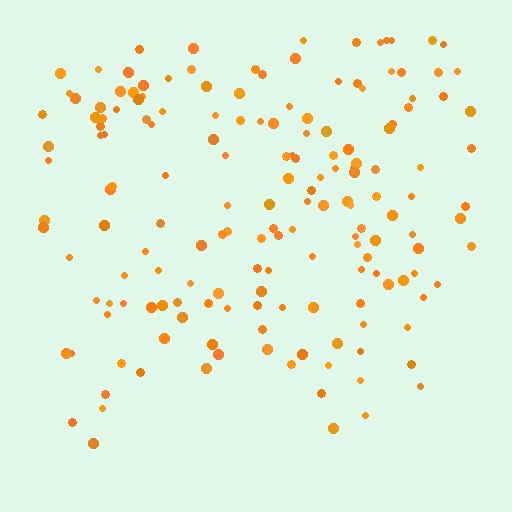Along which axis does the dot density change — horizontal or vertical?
Vertical.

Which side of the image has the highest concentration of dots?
The top.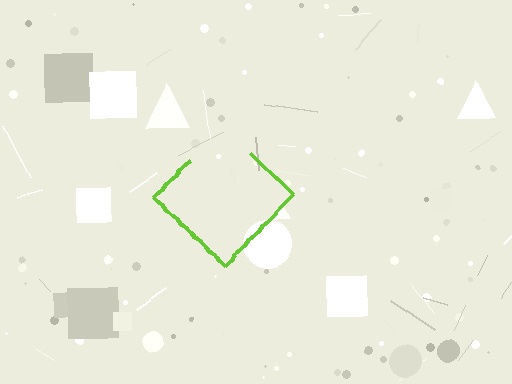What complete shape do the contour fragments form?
The contour fragments form a diamond.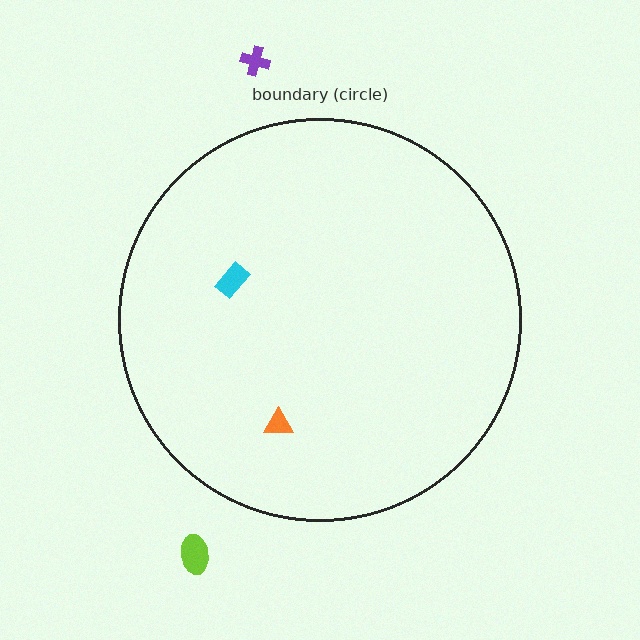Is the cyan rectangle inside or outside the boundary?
Inside.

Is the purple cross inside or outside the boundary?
Outside.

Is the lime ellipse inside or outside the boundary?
Outside.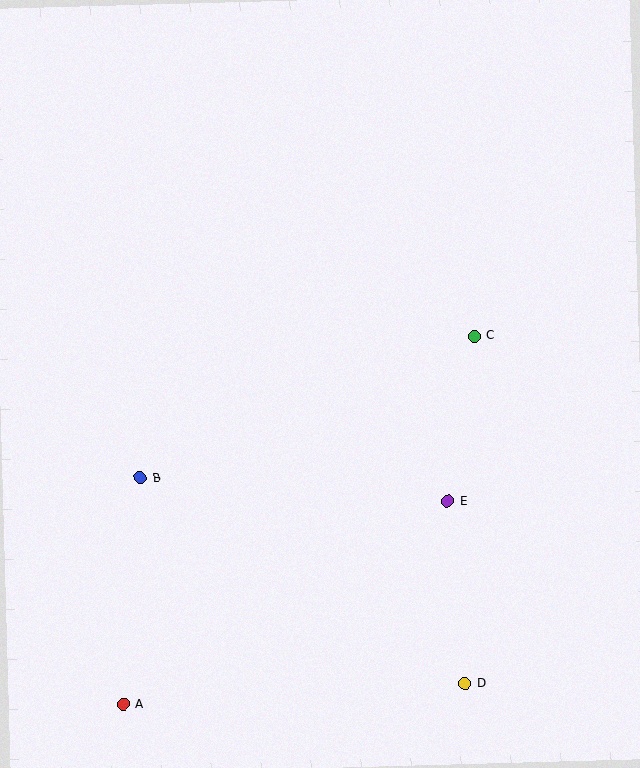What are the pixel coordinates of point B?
Point B is at (140, 478).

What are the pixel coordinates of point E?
Point E is at (448, 501).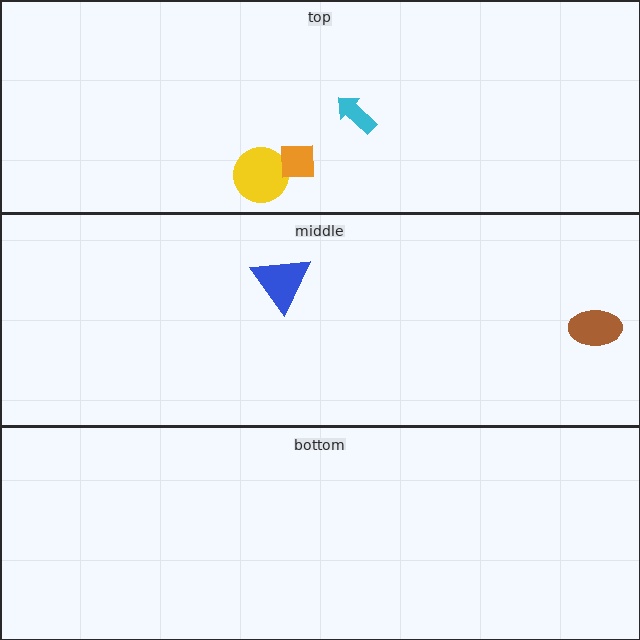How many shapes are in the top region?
3.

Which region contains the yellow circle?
The top region.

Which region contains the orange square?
The top region.